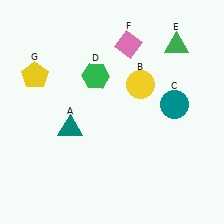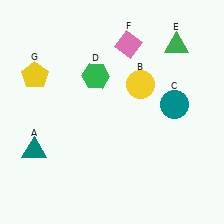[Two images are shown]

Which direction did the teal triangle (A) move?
The teal triangle (A) moved left.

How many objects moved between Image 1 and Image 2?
1 object moved between the two images.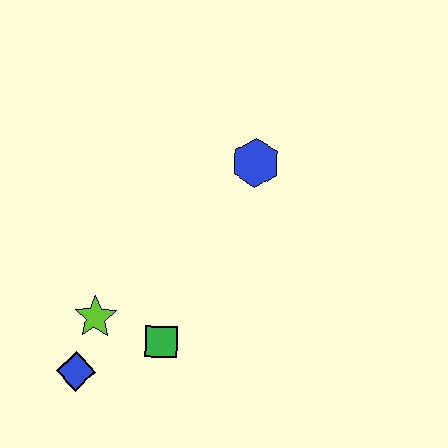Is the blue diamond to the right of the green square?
No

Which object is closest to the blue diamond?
The lime star is closest to the blue diamond.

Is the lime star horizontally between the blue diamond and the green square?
Yes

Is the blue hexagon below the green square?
No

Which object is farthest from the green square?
The blue hexagon is farthest from the green square.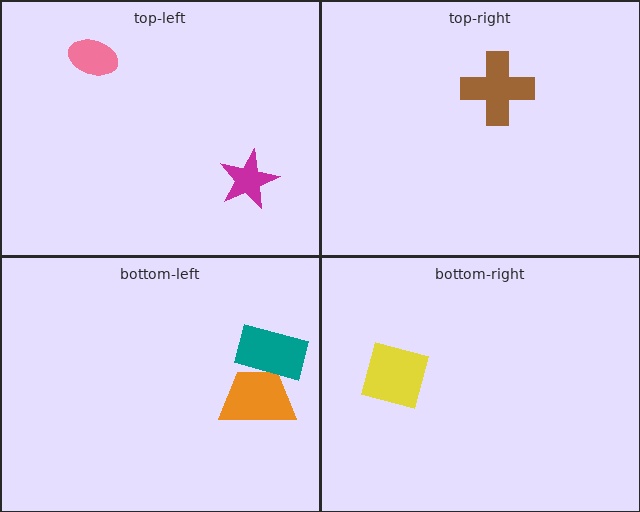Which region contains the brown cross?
The top-right region.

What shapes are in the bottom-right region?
The yellow square.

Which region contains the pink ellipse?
The top-left region.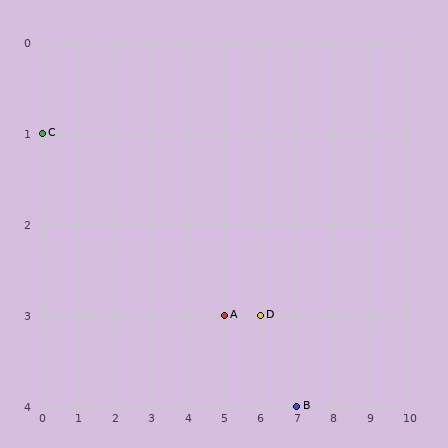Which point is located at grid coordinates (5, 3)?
Point A is at (5, 3).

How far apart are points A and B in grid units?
Points A and B are 2 columns and 1 row apart (about 2.2 grid units diagonally).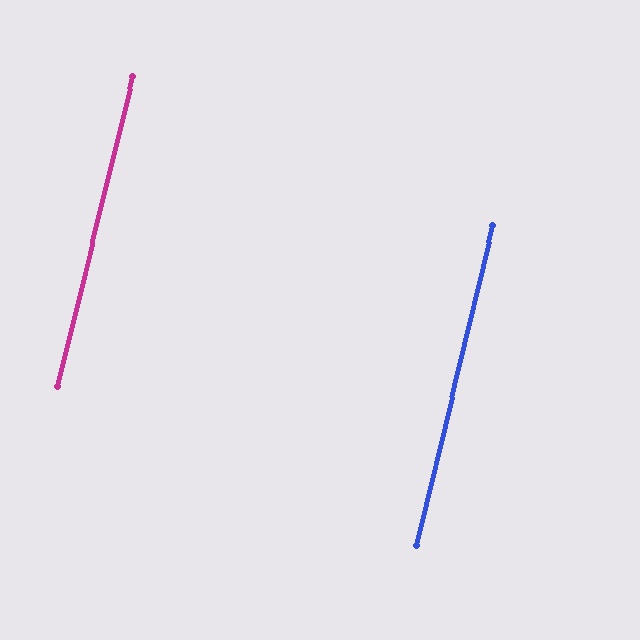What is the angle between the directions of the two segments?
Approximately 0 degrees.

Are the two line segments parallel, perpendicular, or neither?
Parallel — their directions differ by only 0.2°.